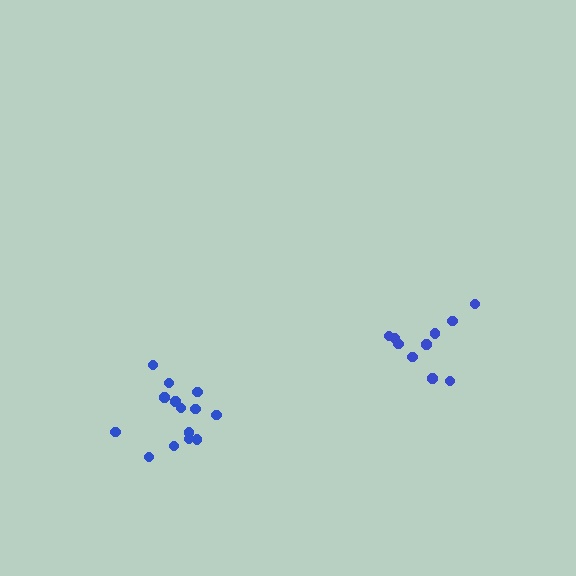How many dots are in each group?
Group 1: 10 dots, Group 2: 14 dots (24 total).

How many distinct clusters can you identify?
There are 2 distinct clusters.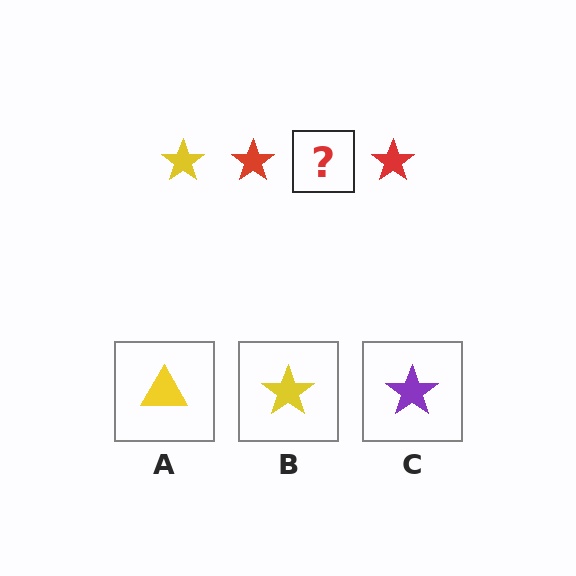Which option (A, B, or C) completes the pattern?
B.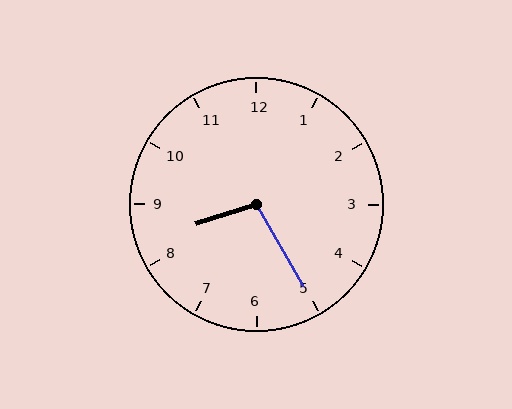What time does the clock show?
8:25.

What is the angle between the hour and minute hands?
Approximately 102 degrees.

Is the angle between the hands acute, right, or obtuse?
It is obtuse.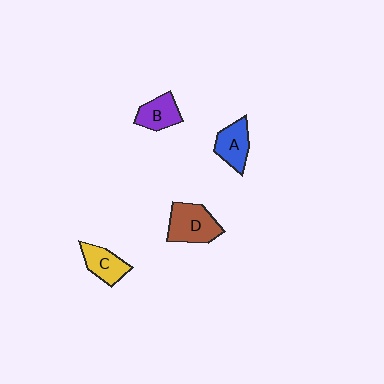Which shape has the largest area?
Shape D (brown).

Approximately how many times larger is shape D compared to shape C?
Approximately 1.4 times.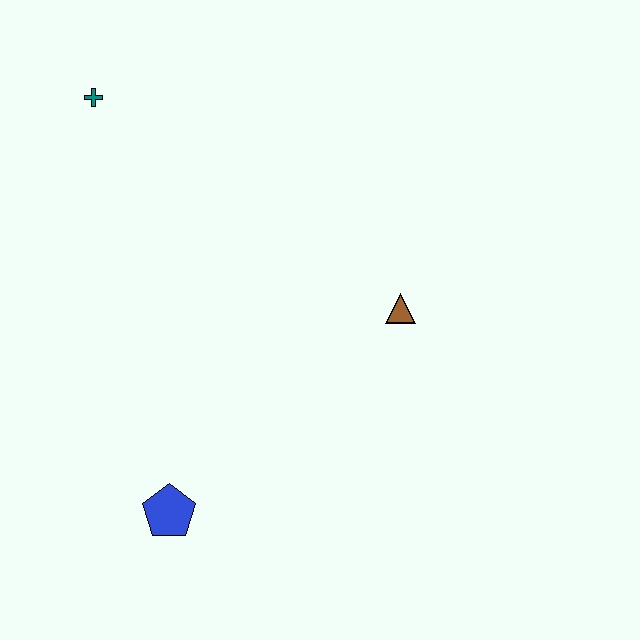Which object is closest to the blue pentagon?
The brown triangle is closest to the blue pentagon.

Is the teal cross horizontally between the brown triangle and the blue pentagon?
No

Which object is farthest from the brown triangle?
The teal cross is farthest from the brown triangle.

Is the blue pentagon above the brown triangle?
No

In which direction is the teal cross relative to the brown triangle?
The teal cross is to the left of the brown triangle.